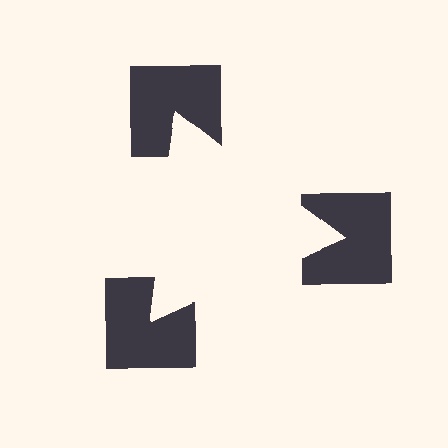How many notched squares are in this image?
There are 3 — one at each vertex of the illusory triangle.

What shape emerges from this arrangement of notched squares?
An illusory triangle — its edges are inferred from the aligned wedge cuts in the notched squares, not physically drawn.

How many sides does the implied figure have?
3 sides.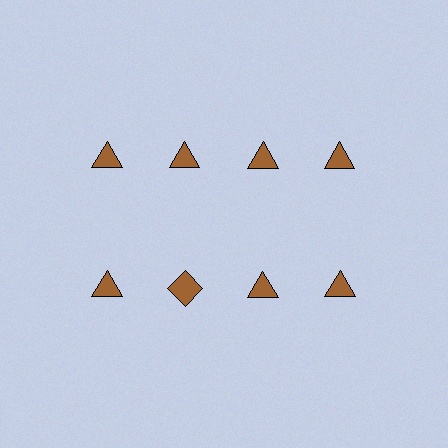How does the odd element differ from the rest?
It has a different shape: diamond instead of triangle.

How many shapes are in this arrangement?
There are 8 shapes arranged in a grid pattern.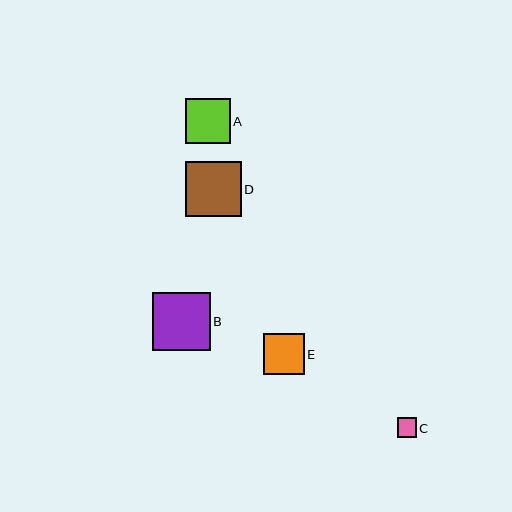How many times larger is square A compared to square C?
Square A is approximately 2.3 times the size of square C.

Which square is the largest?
Square B is the largest with a size of approximately 58 pixels.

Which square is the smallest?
Square C is the smallest with a size of approximately 19 pixels.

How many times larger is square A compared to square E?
Square A is approximately 1.1 times the size of square E.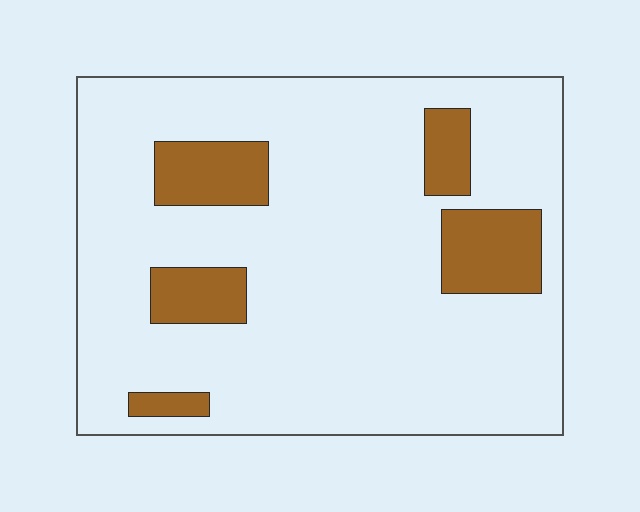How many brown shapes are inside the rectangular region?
5.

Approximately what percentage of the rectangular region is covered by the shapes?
Approximately 15%.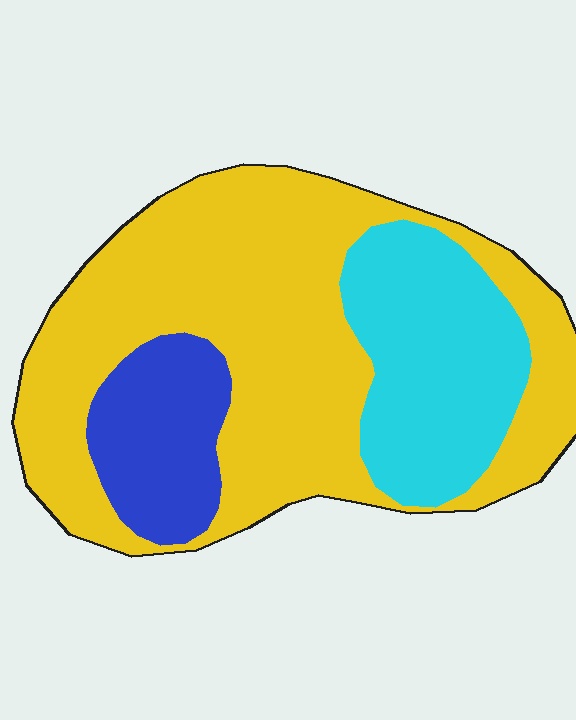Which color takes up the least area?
Blue, at roughly 15%.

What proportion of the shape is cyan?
Cyan covers around 25% of the shape.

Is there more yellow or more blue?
Yellow.